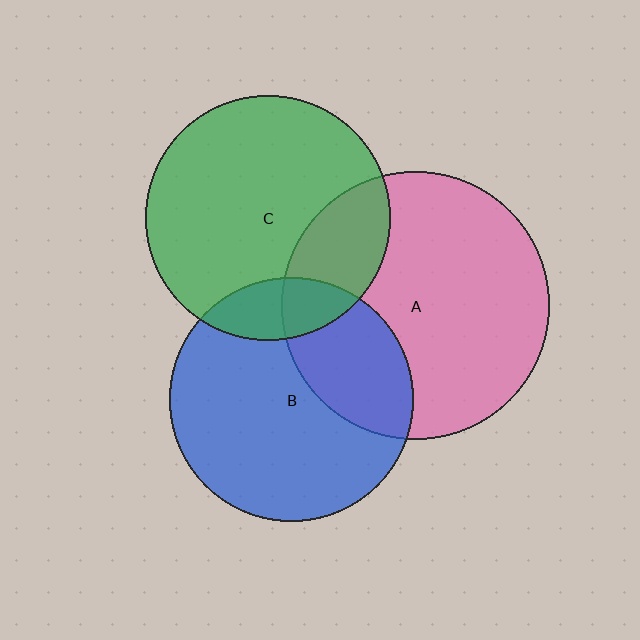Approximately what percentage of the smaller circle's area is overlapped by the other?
Approximately 25%.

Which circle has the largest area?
Circle A (pink).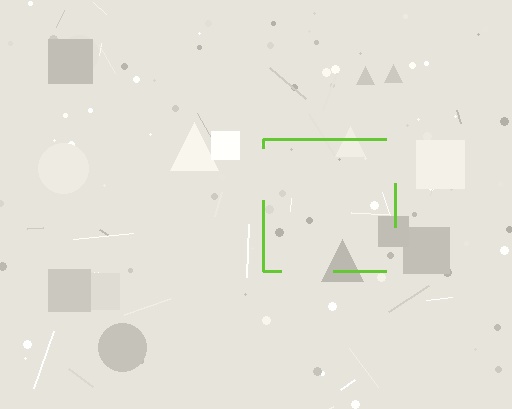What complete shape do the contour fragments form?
The contour fragments form a square.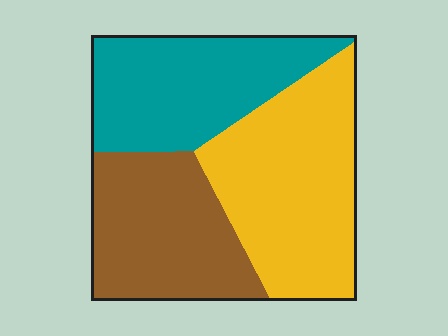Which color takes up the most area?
Yellow, at roughly 40%.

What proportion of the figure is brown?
Brown takes up between a quarter and a half of the figure.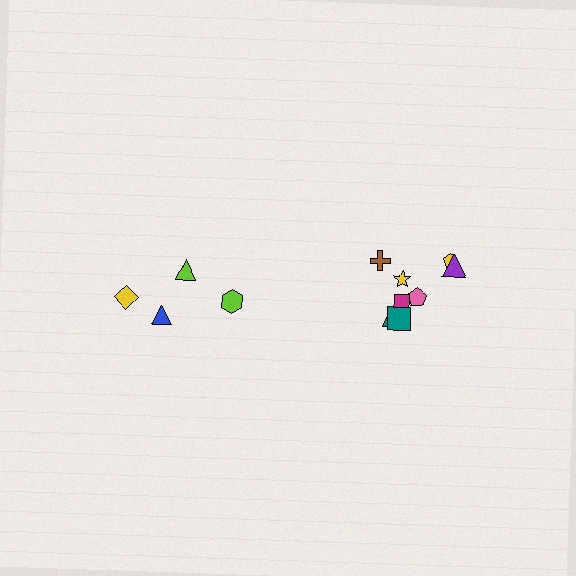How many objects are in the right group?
There are 8 objects.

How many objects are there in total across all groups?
There are 12 objects.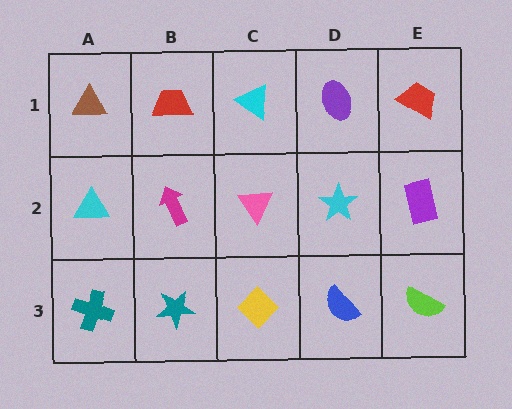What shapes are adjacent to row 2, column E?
A red trapezoid (row 1, column E), a lime semicircle (row 3, column E), a cyan star (row 2, column D).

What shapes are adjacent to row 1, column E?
A purple rectangle (row 2, column E), a purple ellipse (row 1, column D).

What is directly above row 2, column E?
A red trapezoid.